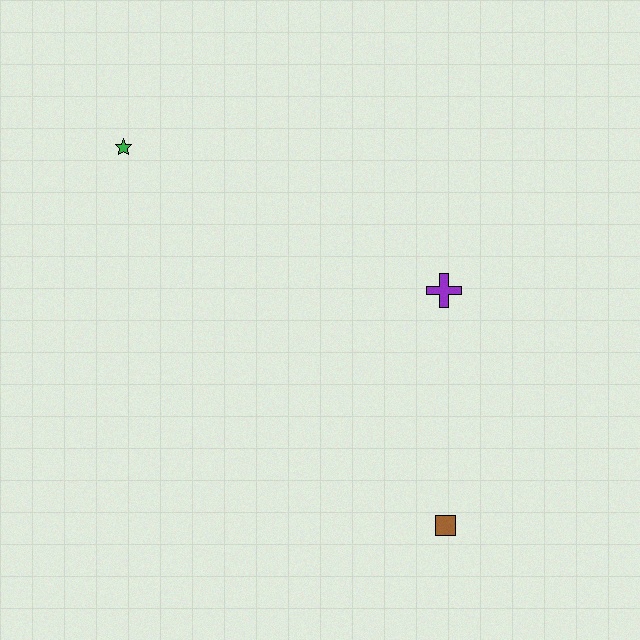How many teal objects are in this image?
There are no teal objects.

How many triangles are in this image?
There are no triangles.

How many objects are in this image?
There are 3 objects.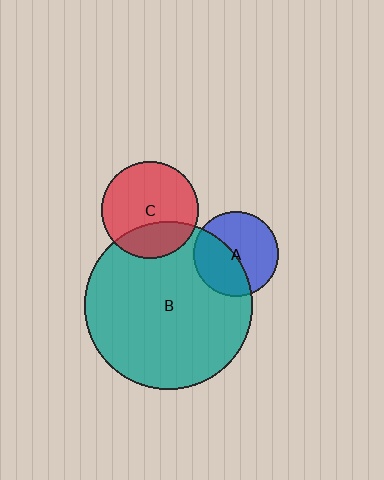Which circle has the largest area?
Circle B (teal).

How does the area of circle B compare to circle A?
Approximately 3.9 times.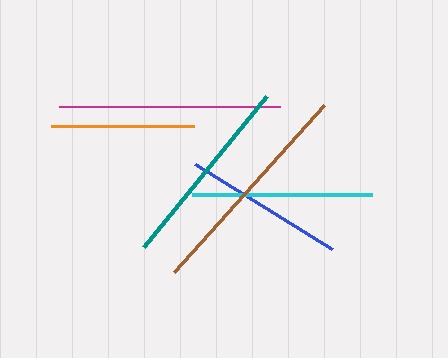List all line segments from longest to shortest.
From longest to shortest: brown, magenta, teal, cyan, blue, orange.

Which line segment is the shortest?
The orange line is the shortest at approximately 143 pixels.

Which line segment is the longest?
The brown line is the longest at approximately 224 pixels.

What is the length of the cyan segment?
The cyan segment is approximately 180 pixels long.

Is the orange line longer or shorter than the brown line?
The brown line is longer than the orange line.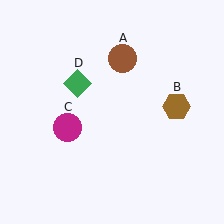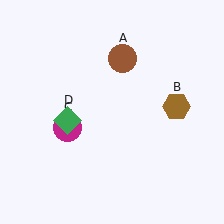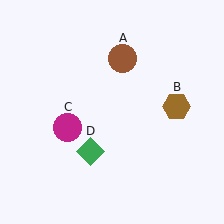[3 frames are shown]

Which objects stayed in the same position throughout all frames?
Brown circle (object A) and brown hexagon (object B) and magenta circle (object C) remained stationary.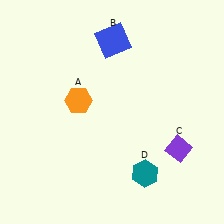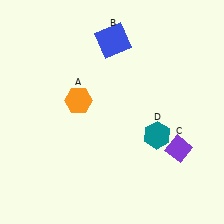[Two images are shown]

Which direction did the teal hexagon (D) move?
The teal hexagon (D) moved up.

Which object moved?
The teal hexagon (D) moved up.